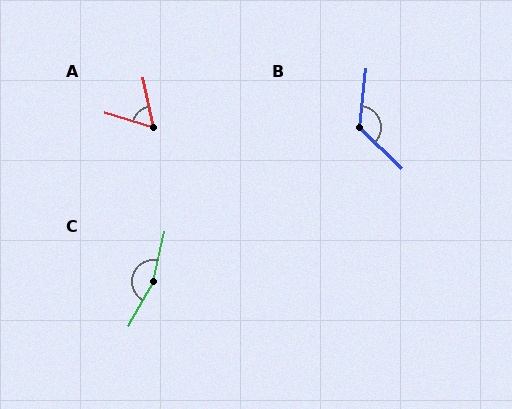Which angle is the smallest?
A, at approximately 61 degrees.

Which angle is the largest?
C, at approximately 163 degrees.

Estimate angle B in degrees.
Approximately 128 degrees.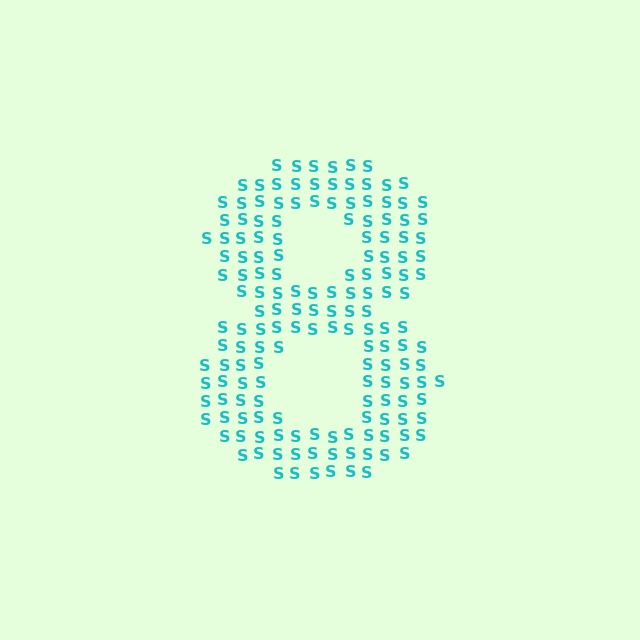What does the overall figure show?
The overall figure shows the digit 8.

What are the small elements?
The small elements are letter S's.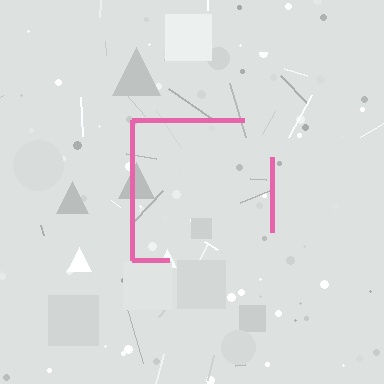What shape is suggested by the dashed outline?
The dashed outline suggests a square.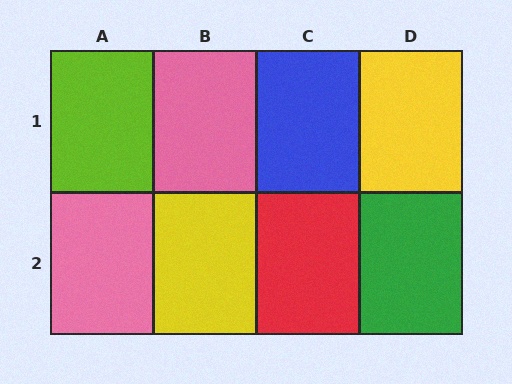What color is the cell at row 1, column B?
Pink.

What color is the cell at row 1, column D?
Yellow.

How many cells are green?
1 cell is green.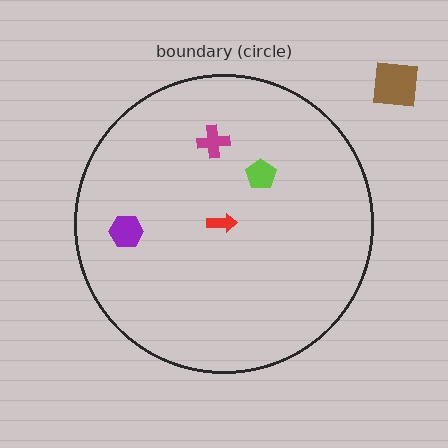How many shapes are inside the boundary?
4 inside, 1 outside.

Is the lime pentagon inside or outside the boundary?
Inside.